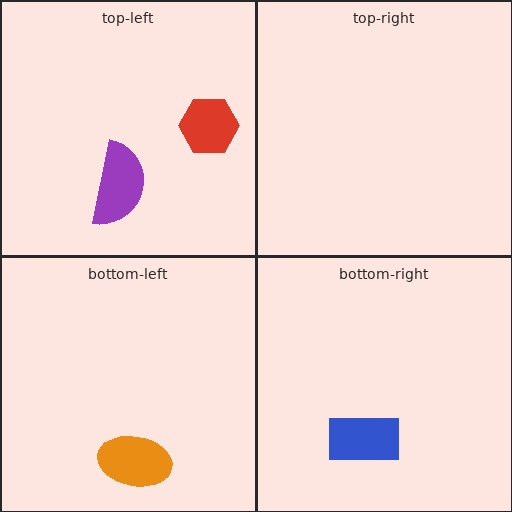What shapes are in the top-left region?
The purple semicircle, the red hexagon.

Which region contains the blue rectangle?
The bottom-right region.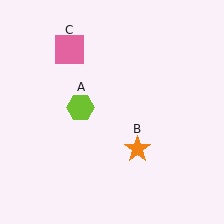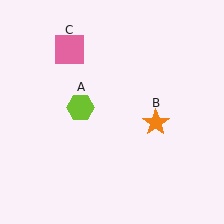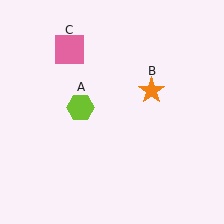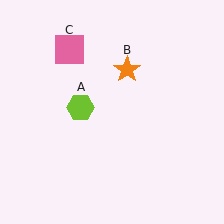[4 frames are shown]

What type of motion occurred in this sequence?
The orange star (object B) rotated counterclockwise around the center of the scene.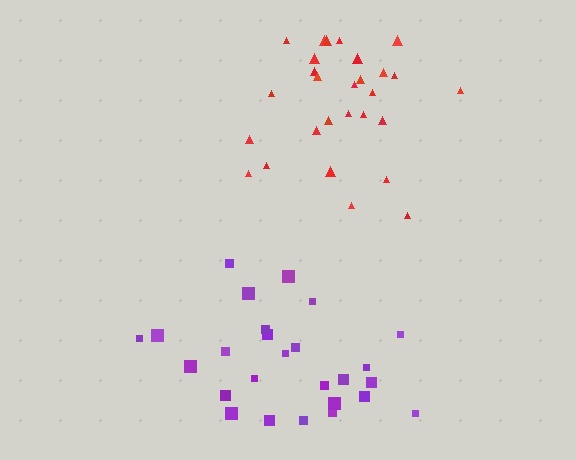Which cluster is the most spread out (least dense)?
Purple.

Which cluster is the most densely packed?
Red.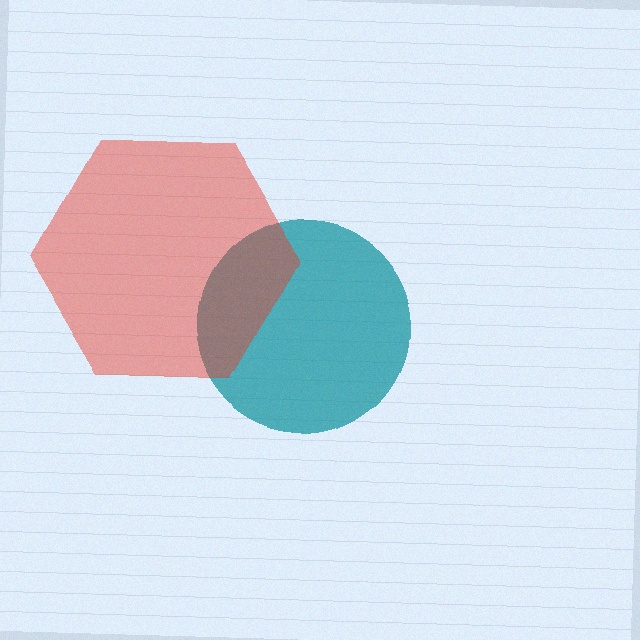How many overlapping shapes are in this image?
There are 2 overlapping shapes in the image.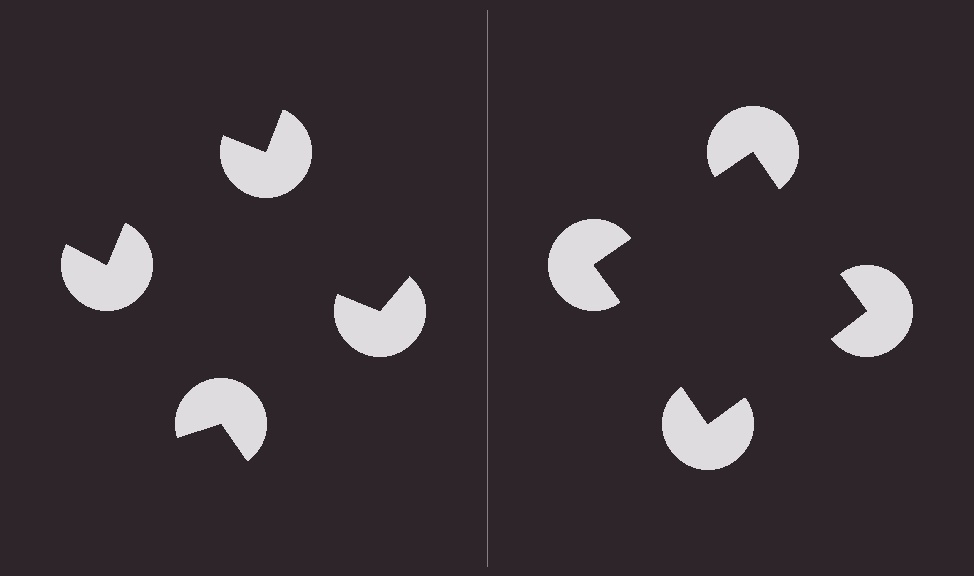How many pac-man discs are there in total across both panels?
8 — 4 on each side.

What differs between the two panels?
The pac-man discs are positioned identically on both sides; only the wedge orientations differ. On the right they align to a square; on the left they are misaligned.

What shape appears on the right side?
An illusory square.